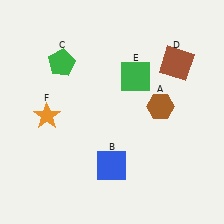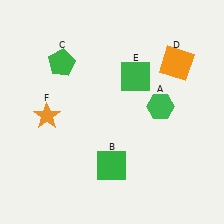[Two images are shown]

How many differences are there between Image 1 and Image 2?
There are 3 differences between the two images.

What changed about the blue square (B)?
In Image 1, B is blue. In Image 2, it changed to green.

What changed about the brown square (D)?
In Image 1, D is brown. In Image 2, it changed to orange.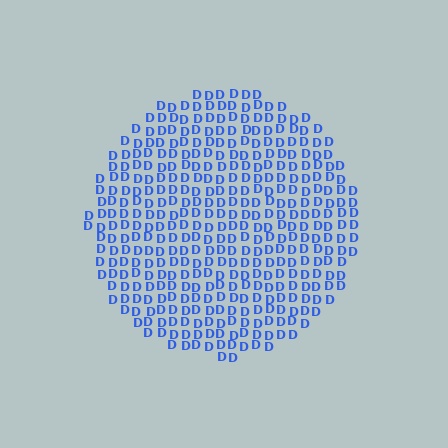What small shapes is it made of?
It is made of small letter D's.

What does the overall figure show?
The overall figure shows a circle.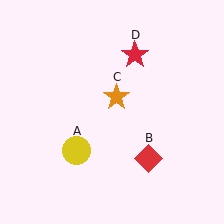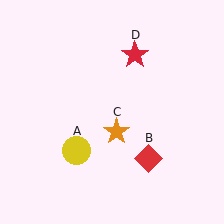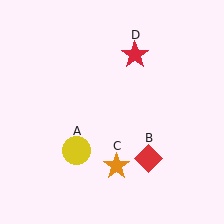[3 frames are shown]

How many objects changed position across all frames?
1 object changed position: orange star (object C).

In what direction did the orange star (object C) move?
The orange star (object C) moved down.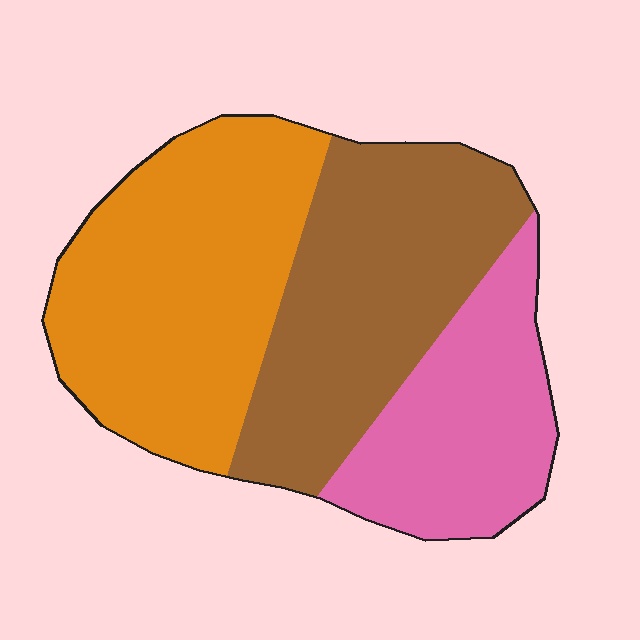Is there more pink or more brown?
Brown.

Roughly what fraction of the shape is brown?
Brown takes up about one third (1/3) of the shape.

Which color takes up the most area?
Orange, at roughly 40%.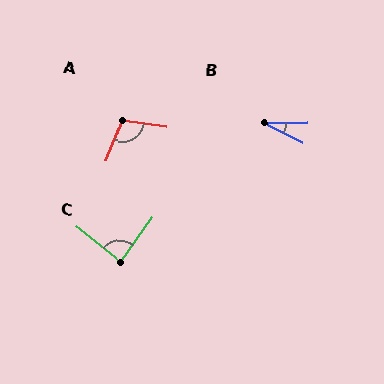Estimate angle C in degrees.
Approximately 88 degrees.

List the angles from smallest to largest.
B (27°), C (88°), A (104°).